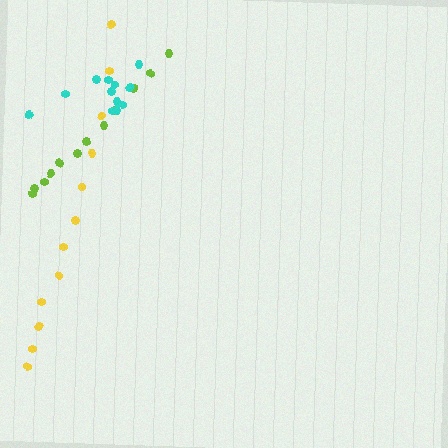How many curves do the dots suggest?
There are 3 distinct paths.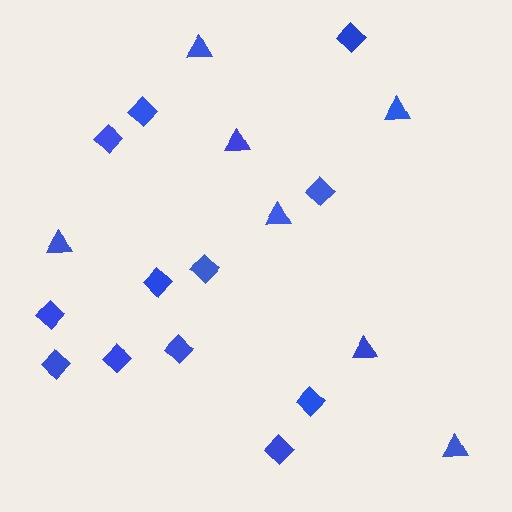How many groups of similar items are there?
There are 2 groups: one group of diamonds (12) and one group of triangles (7).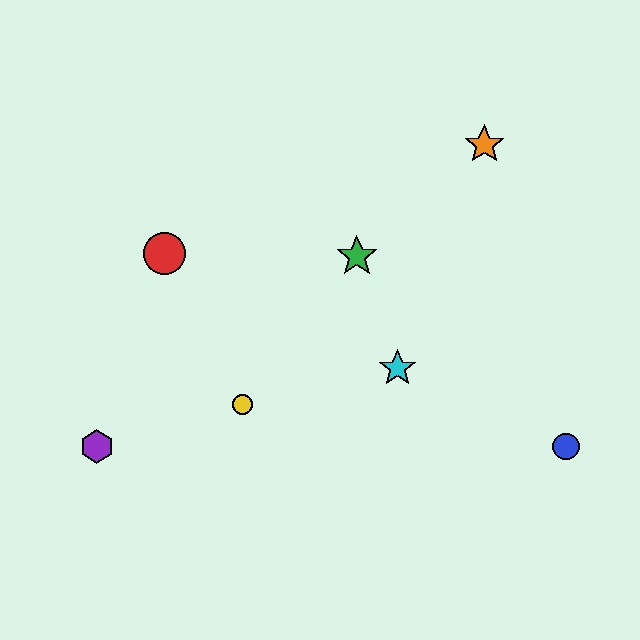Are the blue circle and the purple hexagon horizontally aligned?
Yes, both are at y≈447.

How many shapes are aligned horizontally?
2 shapes (the blue circle, the purple hexagon) are aligned horizontally.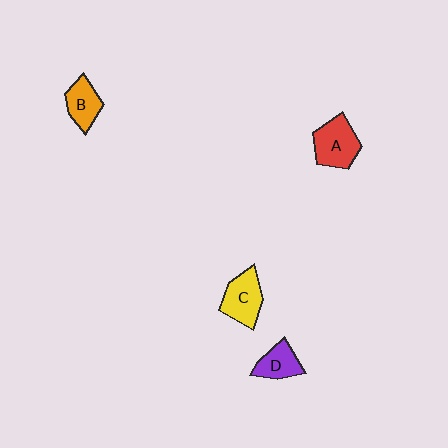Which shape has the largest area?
Shape A (red).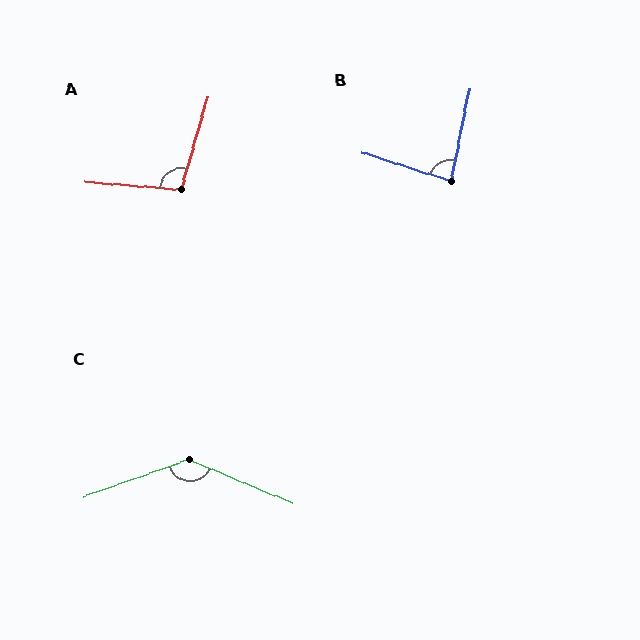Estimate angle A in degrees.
Approximately 102 degrees.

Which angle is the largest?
C, at approximately 137 degrees.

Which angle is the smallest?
B, at approximately 84 degrees.